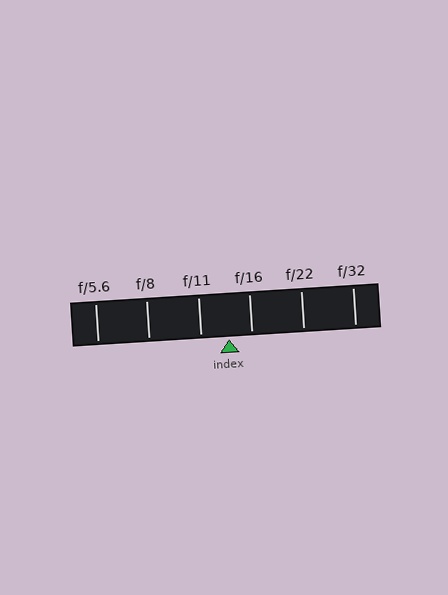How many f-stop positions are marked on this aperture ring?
There are 6 f-stop positions marked.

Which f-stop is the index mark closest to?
The index mark is closest to f/16.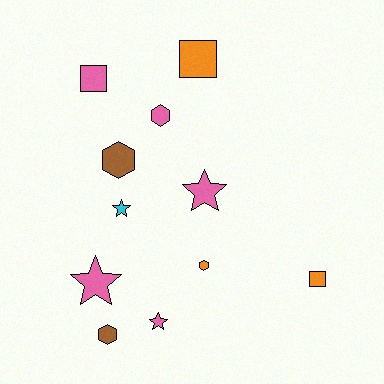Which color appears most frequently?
Pink, with 5 objects.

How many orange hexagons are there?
There is 1 orange hexagon.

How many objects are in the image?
There are 11 objects.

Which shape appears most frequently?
Hexagon, with 4 objects.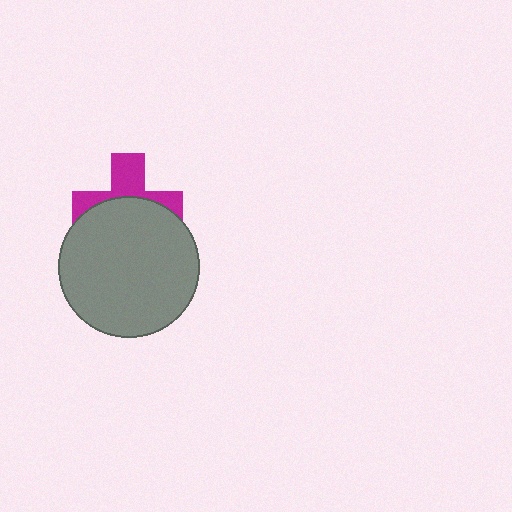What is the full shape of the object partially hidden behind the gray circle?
The partially hidden object is a magenta cross.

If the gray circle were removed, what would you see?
You would see the complete magenta cross.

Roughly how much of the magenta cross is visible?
A small part of it is visible (roughly 43%).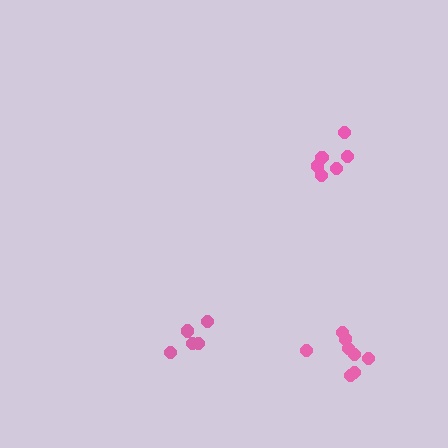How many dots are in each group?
Group 1: 5 dots, Group 2: 8 dots, Group 3: 6 dots (19 total).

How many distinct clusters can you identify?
There are 3 distinct clusters.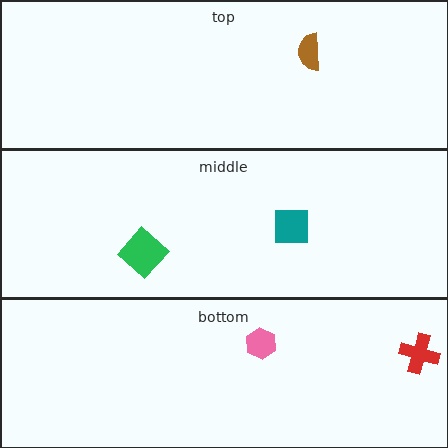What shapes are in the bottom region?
The pink hexagon, the red cross.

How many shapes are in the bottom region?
2.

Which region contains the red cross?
The bottom region.